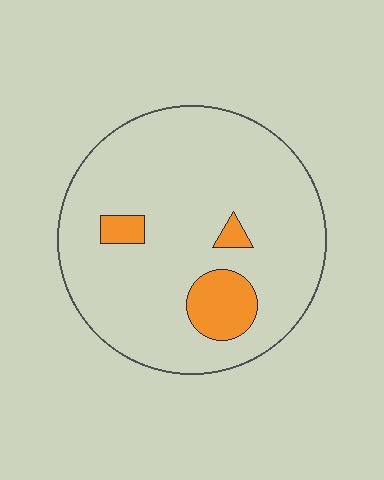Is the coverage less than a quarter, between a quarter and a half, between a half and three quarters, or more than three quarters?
Less than a quarter.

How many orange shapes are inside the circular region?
3.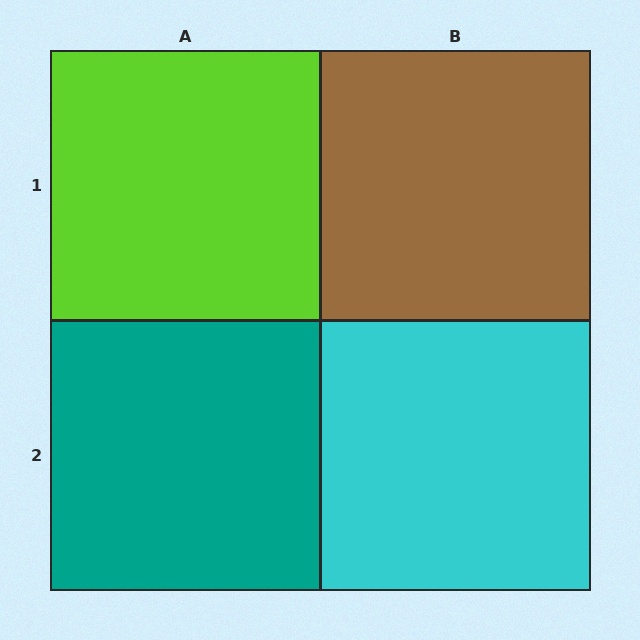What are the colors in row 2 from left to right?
Teal, cyan.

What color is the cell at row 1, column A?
Lime.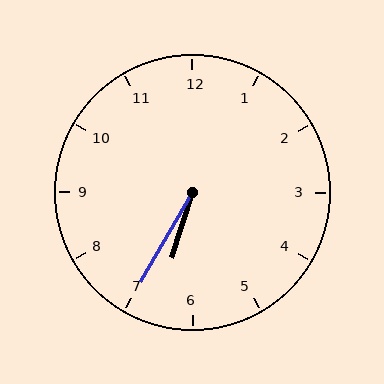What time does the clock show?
6:35.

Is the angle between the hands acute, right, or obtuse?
It is acute.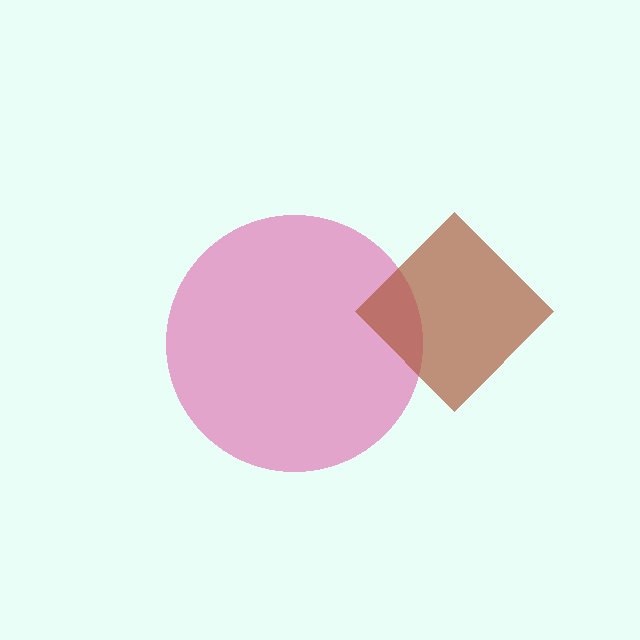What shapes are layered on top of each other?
The layered shapes are: a pink circle, a brown diamond.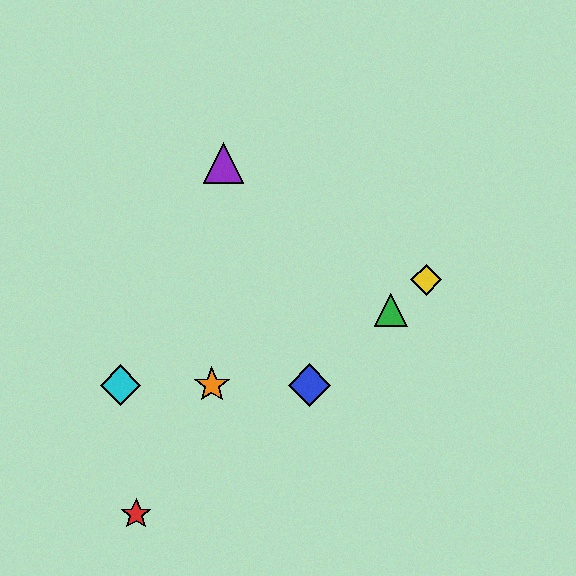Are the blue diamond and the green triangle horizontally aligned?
No, the blue diamond is at y≈385 and the green triangle is at y≈310.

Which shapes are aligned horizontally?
The blue diamond, the orange star, the cyan diamond are aligned horizontally.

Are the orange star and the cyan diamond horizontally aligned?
Yes, both are at y≈385.